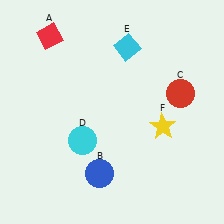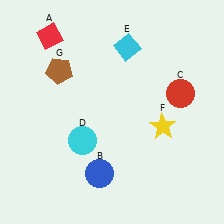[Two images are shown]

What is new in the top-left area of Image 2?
A brown pentagon (G) was added in the top-left area of Image 2.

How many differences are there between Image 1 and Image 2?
There is 1 difference between the two images.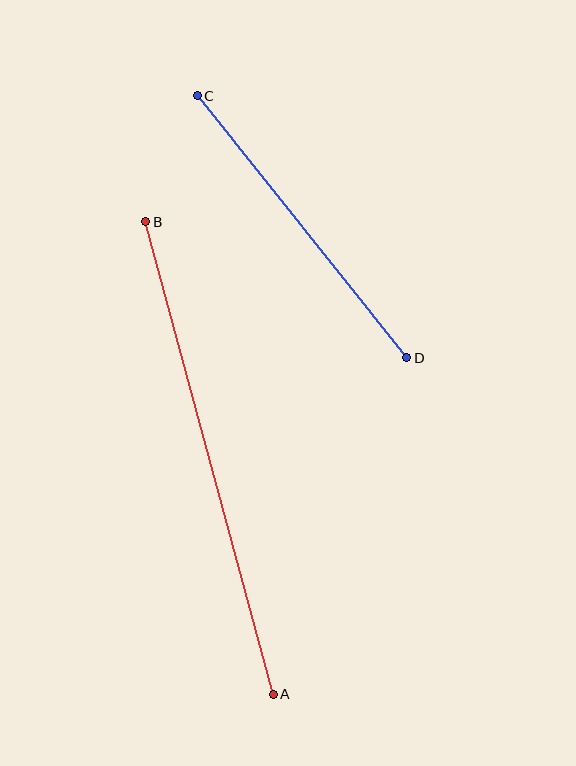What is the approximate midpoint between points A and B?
The midpoint is at approximately (210, 458) pixels.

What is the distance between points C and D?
The distance is approximately 336 pixels.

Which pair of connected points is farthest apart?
Points A and B are farthest apart.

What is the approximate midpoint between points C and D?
The midpoint is at approximately (302, 227) pixels.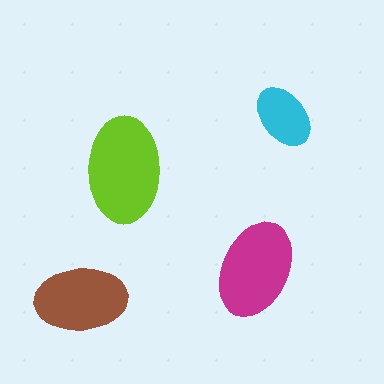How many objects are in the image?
There are 4 objects in the image.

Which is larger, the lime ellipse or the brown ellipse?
The lime one.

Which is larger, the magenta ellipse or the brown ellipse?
The magenta one.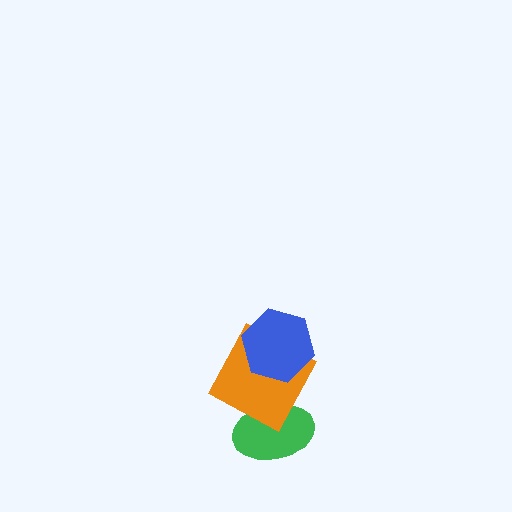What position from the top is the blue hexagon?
The blue hexagon is 1st from the top.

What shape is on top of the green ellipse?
The orange square is on top of the green ellipse.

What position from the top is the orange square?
The orange square is 2nd from the top.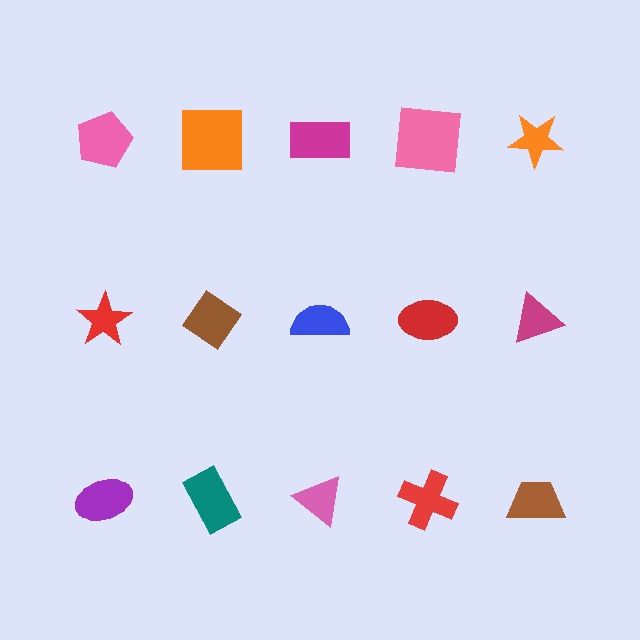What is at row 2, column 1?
A red star.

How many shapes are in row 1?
5 shapes.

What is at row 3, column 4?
A red cross.